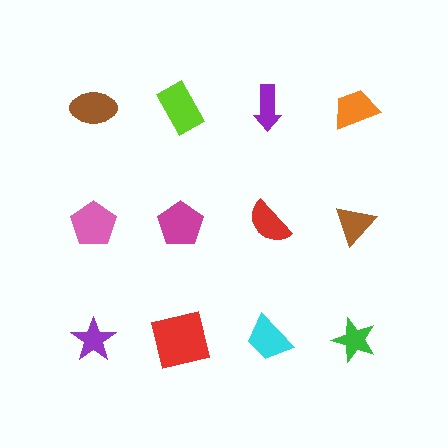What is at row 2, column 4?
A brown triangle.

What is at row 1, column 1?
A brown ellipse.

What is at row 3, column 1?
A purple star.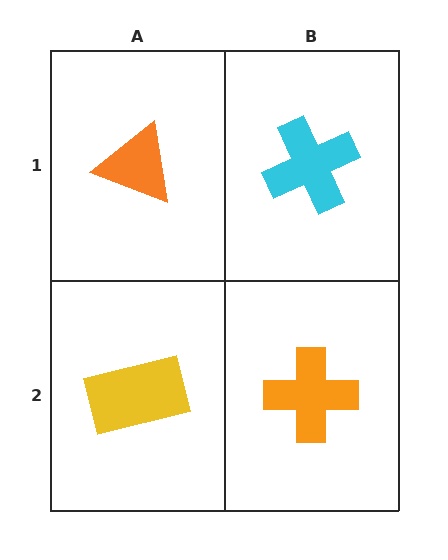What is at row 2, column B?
An orange cross.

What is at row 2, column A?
A yellow rectangle.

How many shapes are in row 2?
2 shapes.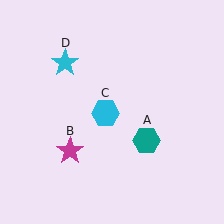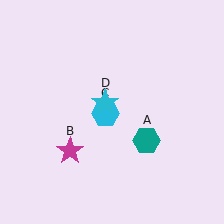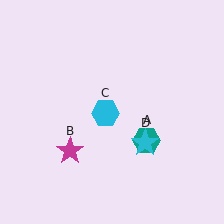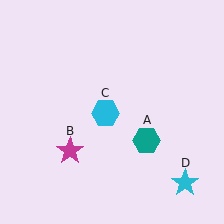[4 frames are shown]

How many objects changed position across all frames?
1 object changed position: cyan star (object D).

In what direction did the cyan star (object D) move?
The cyan star (object D) moved down and to the right.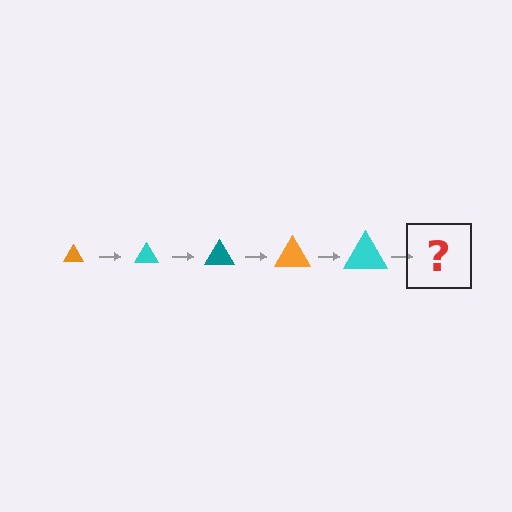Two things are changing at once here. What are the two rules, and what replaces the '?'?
The two rules are that the triangle grows larger each step and the color cycles through orange, cyan, and teal. The '?' should be a teal triangle, larger than the previous one.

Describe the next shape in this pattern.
It should be a teal triangle, larger than the previous one.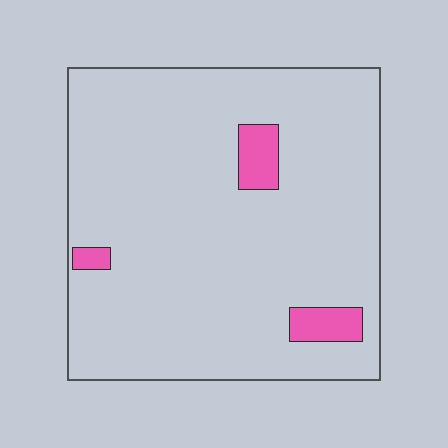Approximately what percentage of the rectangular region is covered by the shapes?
Approximately 5%.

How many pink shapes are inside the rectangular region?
3.